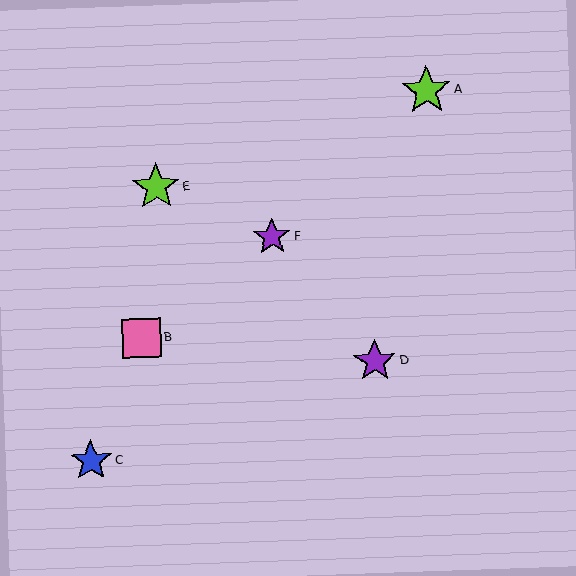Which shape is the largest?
The lime star (labeled A) is the largest.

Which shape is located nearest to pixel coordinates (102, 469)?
The blue star (labeled C) at (91, 461) is nearest to that location.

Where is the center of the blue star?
The center of the blue star is at (91, 461).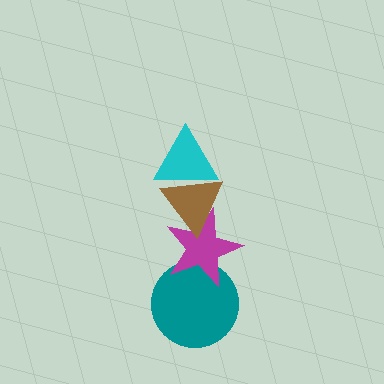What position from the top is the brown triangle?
The brown triangle is 2nd from the top.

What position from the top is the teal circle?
The teal circle is 4th from the top.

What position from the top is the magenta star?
The magenta star is 3rd from the top.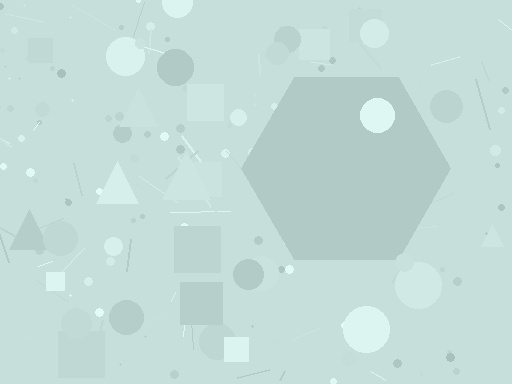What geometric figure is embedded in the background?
A hexagon is embedded in the background.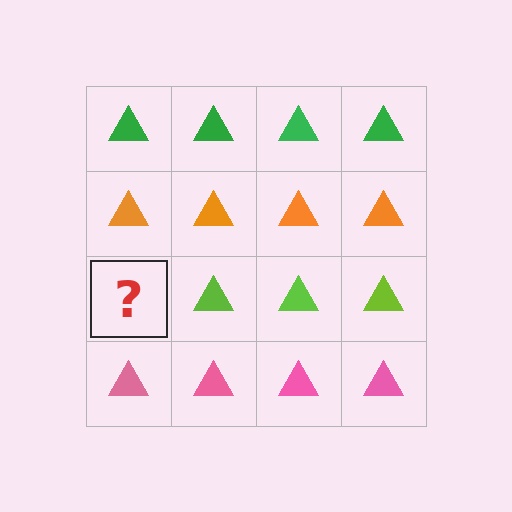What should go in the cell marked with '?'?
The missing cell should contain a lime triangle.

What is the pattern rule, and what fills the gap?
The rule is that each row has a consistent color. The gap should be filled with a lime triangle.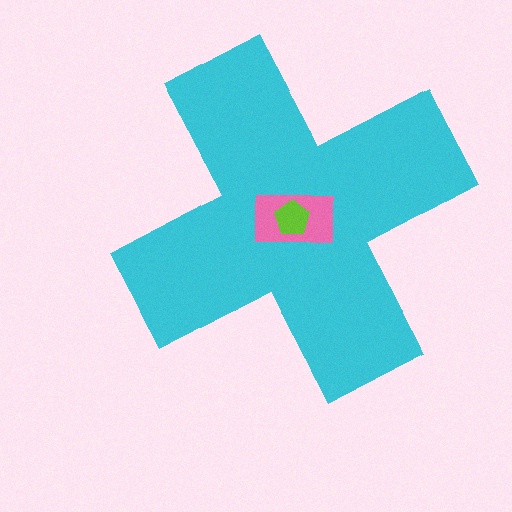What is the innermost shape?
The lime pentagon.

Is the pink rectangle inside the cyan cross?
Yes.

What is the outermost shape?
The cyan cross.